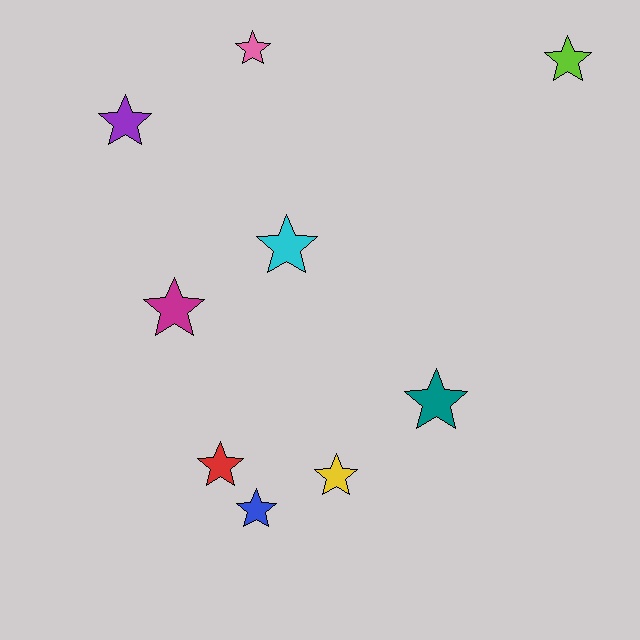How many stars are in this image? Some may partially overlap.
There are 9 stars.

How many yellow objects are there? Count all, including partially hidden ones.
There is 1 yellow object.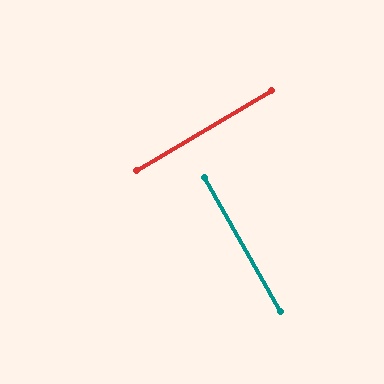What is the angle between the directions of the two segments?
Approximately 89 degrees.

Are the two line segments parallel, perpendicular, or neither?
Perpendicular — they meet at approximately 89°.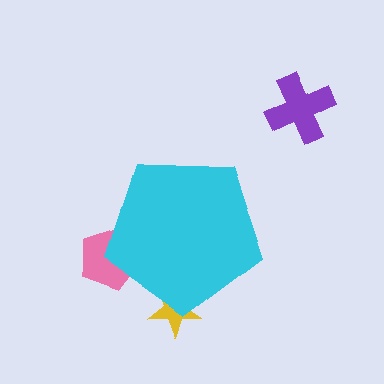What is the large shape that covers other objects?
A cyan pentagon.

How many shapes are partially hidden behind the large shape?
2 shapes are partially hidden.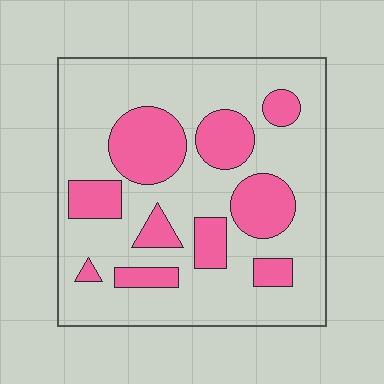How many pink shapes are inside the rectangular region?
10.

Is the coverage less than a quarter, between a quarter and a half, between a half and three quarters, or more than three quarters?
Between a quarter and a half.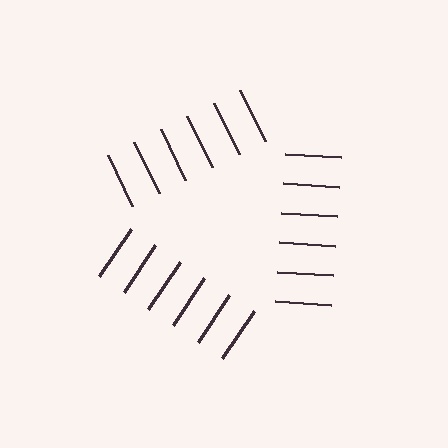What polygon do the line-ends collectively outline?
An illusory triangle — the line segments terminate on its edges but no continuous stroke is drawn.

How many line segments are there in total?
18 — 6 along each of the 3 edges.